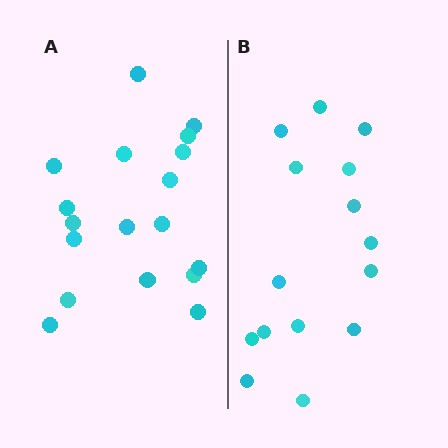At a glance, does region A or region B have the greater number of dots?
Region A (the left region) has more dots.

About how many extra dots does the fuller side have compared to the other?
Region A has just a few more — roughly 2 or 3 more dots than region B.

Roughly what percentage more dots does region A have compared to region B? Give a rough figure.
About 20% more.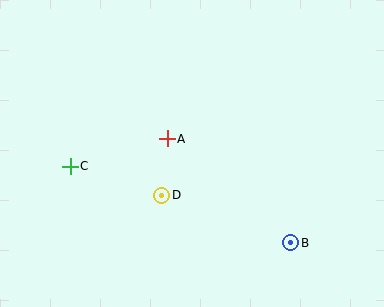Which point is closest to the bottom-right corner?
Point B is closest to the bottom-right corner.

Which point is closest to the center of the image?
Point A at (167, 139) is closest to the center.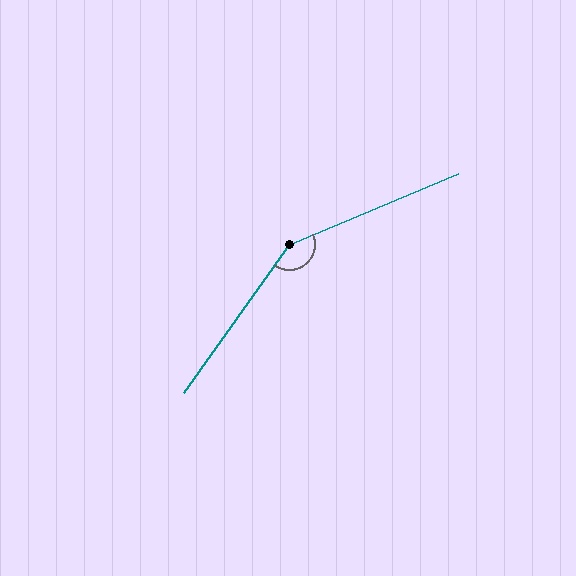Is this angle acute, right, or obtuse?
It is obtuse.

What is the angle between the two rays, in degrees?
Approximately 148 degrees.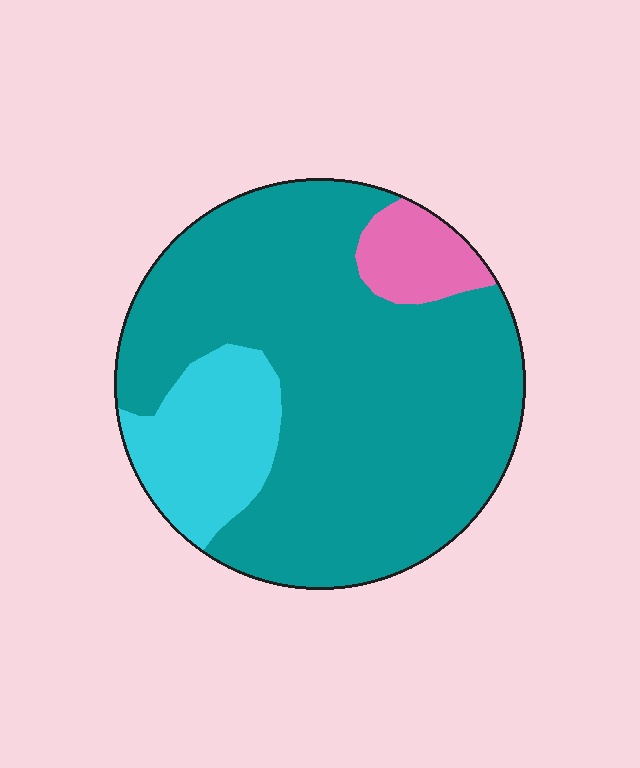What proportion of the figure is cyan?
Cyan takes up less than a quarter of the figure.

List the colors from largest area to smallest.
From largest to smallest: teal, cyan, pink.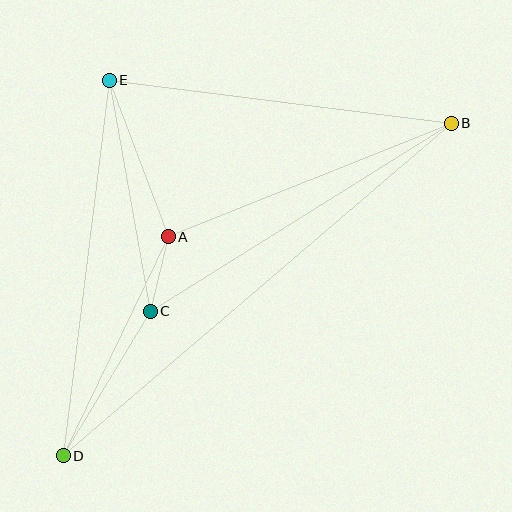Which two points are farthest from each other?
Points B and D are farthest from each other.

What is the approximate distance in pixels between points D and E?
The distance between D and E is approximately 378 pixels.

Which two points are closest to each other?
Points A and C are closest to each other.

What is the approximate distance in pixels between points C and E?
The distance between C and E is approximately 235 pixels.